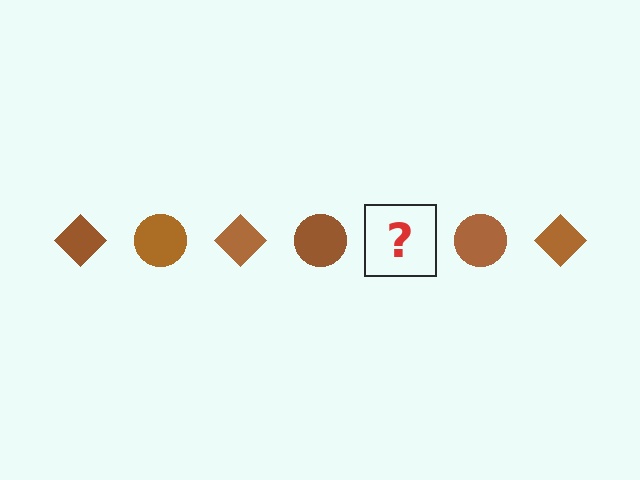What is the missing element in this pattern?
The missing element is a brown diamond.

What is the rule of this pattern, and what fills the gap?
The rule is that the pattern cycles through diamond, circle shapes in brown. The gap should be filled with a brown diamond.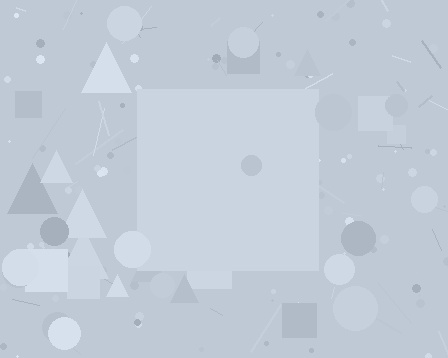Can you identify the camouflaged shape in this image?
The camouflaged shape is a square.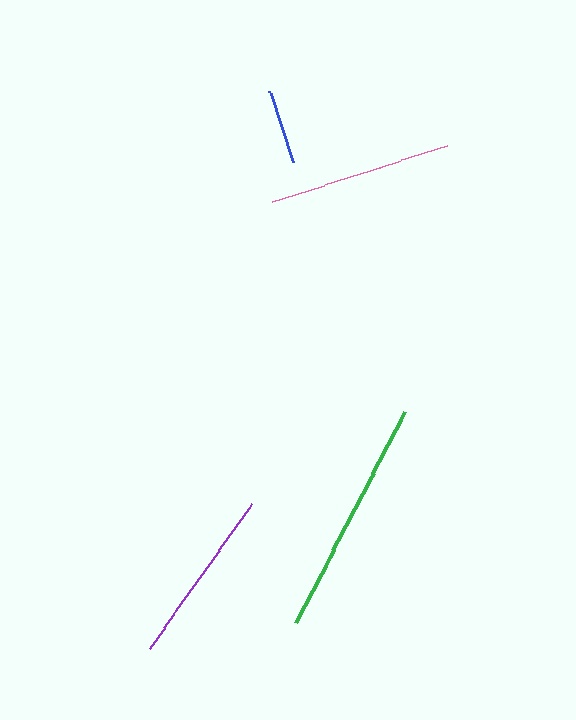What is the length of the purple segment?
The purple segment is approximately 177 pixels long.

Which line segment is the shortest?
The blue line is the shortest at approximately 75 pixels.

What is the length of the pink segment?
The pink segment is approximately 183 pixels long.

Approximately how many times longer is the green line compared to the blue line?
The green line is approximately 3.2 times the length of the blue line.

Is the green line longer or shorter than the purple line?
The green line is longer than the purple line.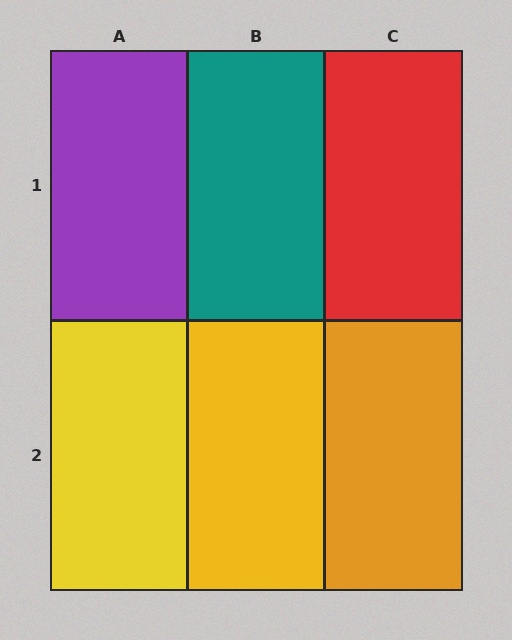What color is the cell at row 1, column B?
Teal.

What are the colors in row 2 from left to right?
Yellow, yellow, orange.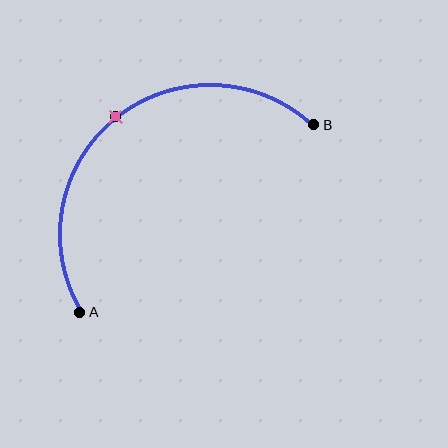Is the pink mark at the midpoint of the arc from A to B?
Yes. The pink mark lies on the arc at equal arc-length from both A and B — it is the arc midpoint.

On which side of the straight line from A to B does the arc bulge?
The arc bulges above and to the left of the straight line connecting A and B.